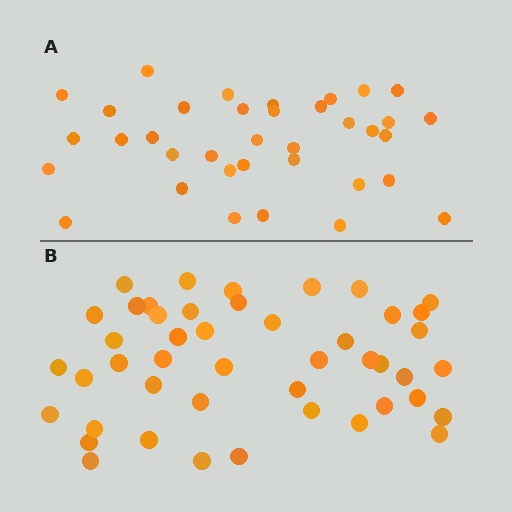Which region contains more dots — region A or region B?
Region B (the bottom region) has more dots.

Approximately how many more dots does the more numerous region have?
Region B has roughly 10 or so more dots than region A.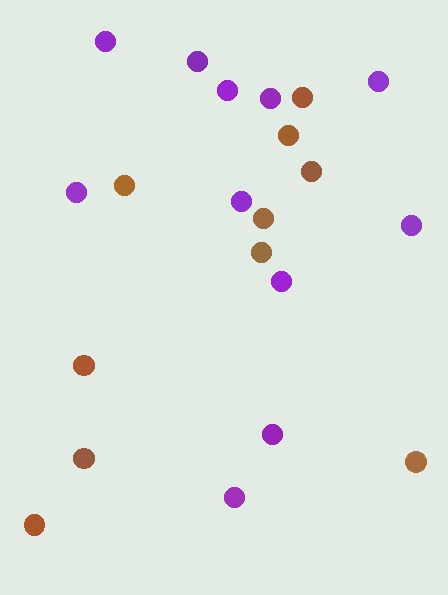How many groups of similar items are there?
There are 2 groups: one group of brown circles (10) and one group of purple circles (11).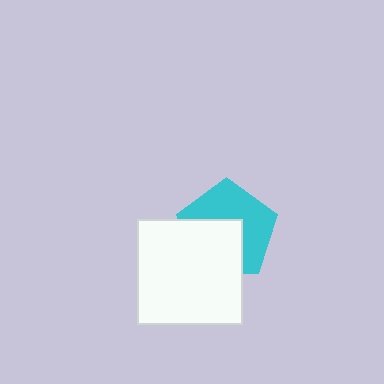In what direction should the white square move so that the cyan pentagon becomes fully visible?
The white square should move toward the lower-left. That is the shortest direction to clear the overlap and leave the cyan pentagon fully visible.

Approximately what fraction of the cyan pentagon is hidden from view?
Roughly 45% of the cyan pentagon is hidden behind the white square.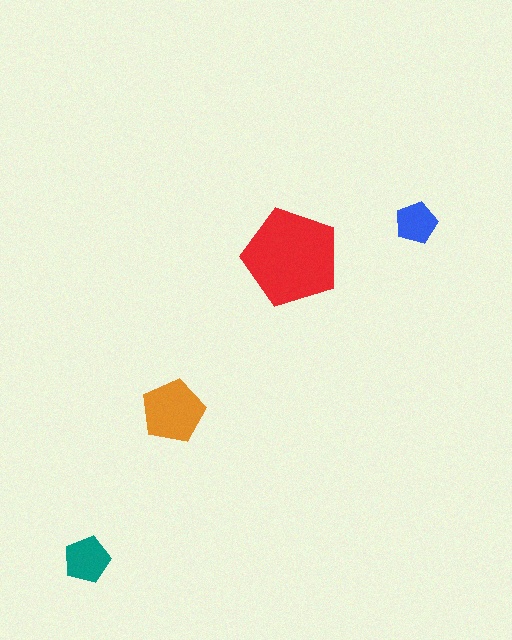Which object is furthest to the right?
The blue pentagon is rightmost.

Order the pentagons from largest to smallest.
the red one, the orange one, the teal one, the blue one.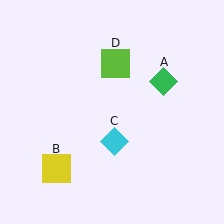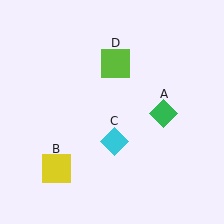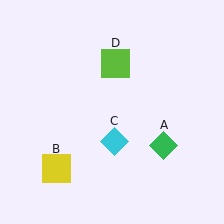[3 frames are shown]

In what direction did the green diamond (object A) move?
The green diamond (object A) moved down.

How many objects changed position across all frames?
1 object changed position: green diamond (object A).